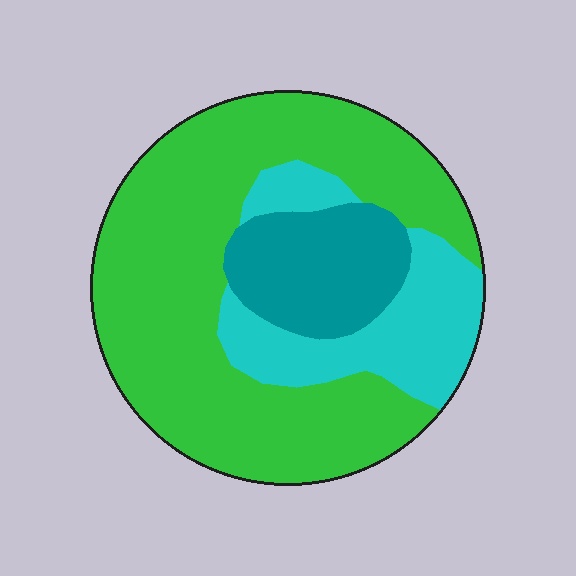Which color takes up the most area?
Green, at roughly 60%.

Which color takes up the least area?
Teal, at roughly 15%.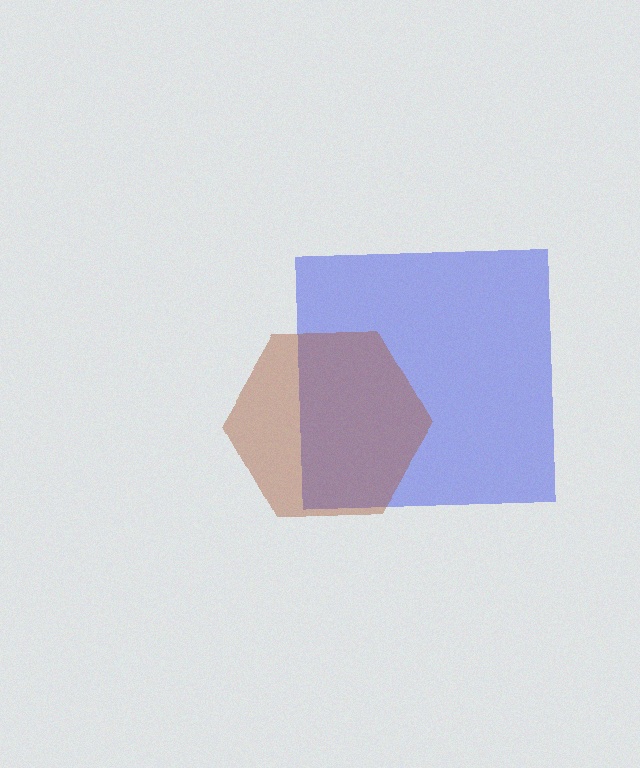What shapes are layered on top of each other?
The layered shapes are: a blue square, a brown hexagon.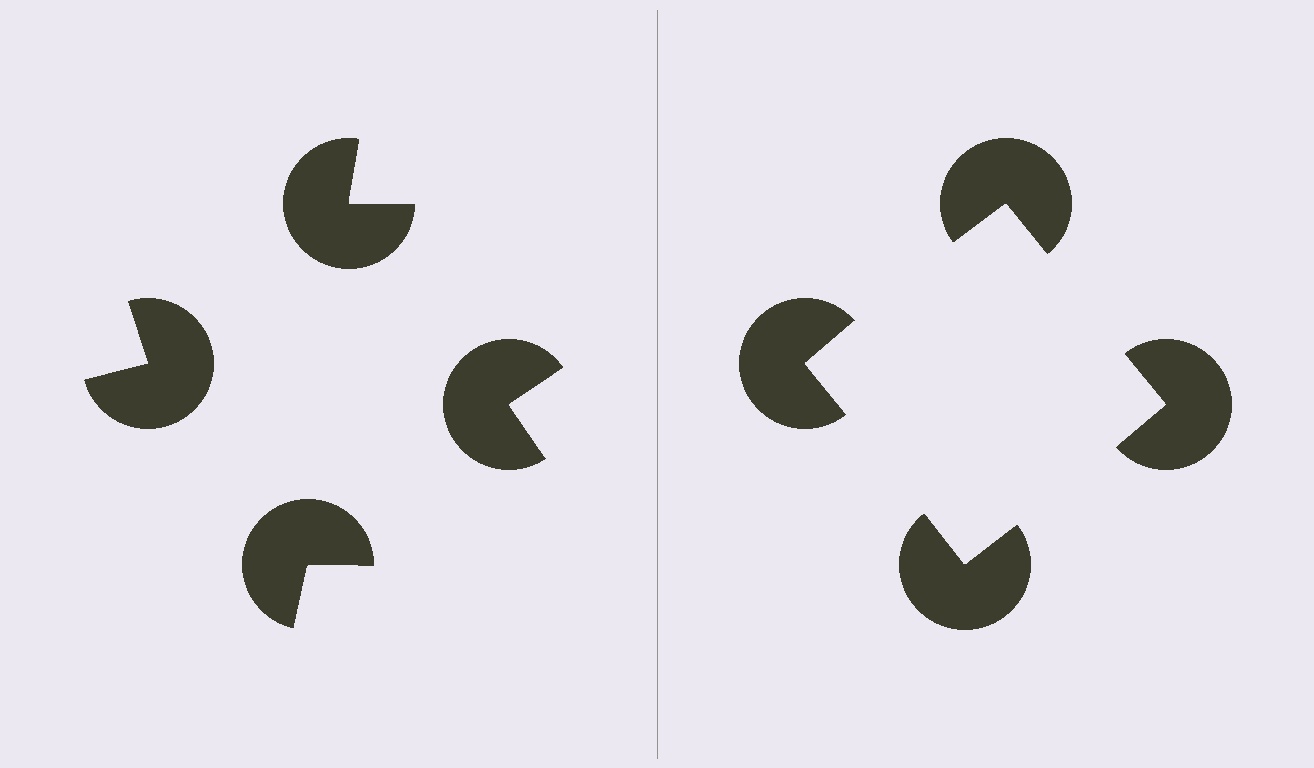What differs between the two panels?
The pac-man discs are positioned identically on both sides; only the wedge orientations differ. On the right they align to a square; on the left they are misaligned.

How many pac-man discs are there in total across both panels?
8 — 4 on each side.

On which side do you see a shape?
An illusory square appears on the right side. On the left side the wedge cuts are rotated, so no coherent shape forms.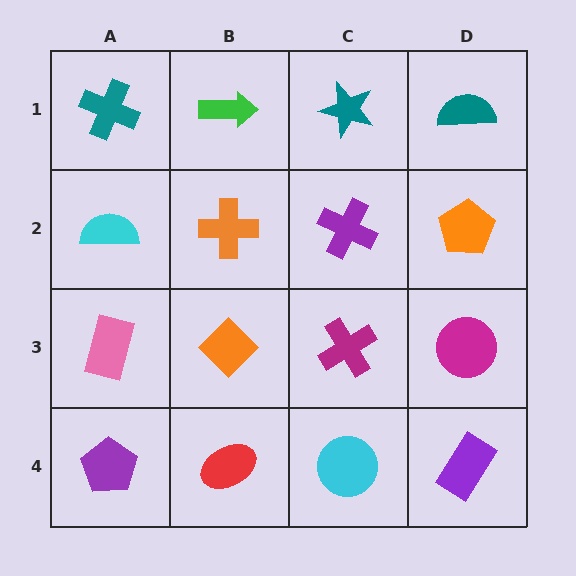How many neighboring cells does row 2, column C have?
4.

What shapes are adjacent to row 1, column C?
A purple cross (row 2, column C), a green arrow (row 1, column B), a teal semicircle (row 1, column D).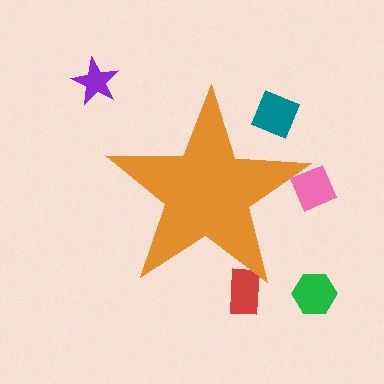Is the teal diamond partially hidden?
Yes, the teal diamond is partially hidden behind the orange star.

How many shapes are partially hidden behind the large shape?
3 shapes are partially hidden.